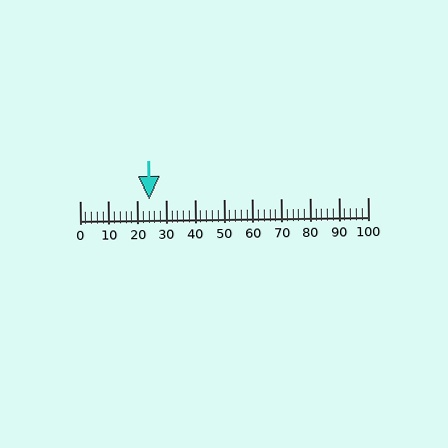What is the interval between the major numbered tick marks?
The major tick marks are spaced 10 units apart.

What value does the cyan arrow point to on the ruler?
The cyan arrow points to approximately 24.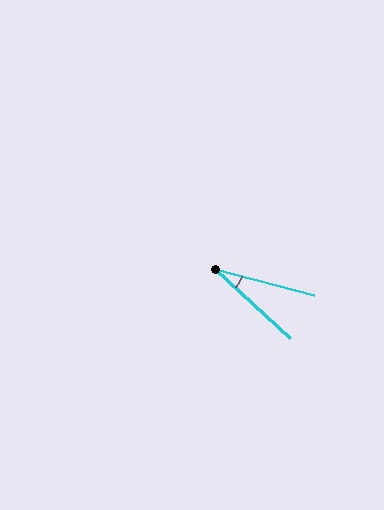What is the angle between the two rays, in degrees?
Approximately 28 degrees.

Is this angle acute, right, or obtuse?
It is acute.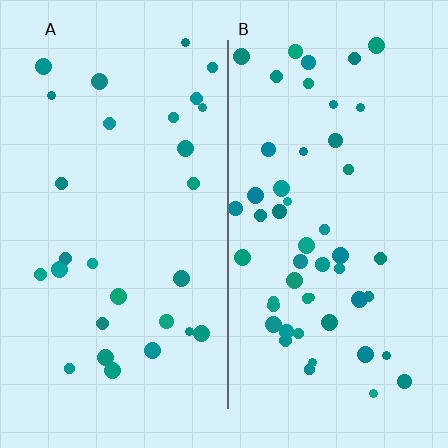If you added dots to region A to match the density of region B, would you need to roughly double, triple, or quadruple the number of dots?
Approximately double.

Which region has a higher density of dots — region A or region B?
B (the right).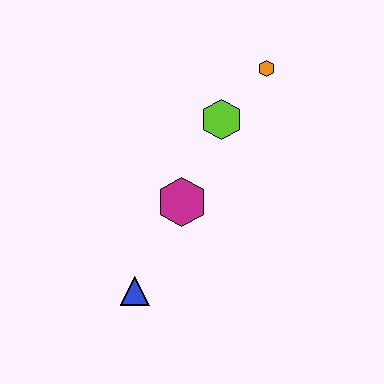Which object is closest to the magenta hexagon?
The lime hexagon is closest to the magenta hexagon.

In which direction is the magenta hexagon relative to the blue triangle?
The magenta hexagon is above the blue triangle.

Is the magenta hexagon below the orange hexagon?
Yes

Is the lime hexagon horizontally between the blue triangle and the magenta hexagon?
No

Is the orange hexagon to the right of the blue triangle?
Yes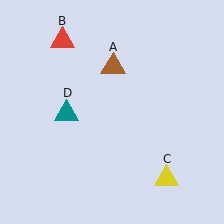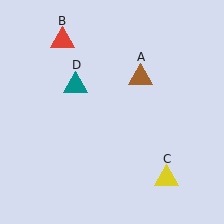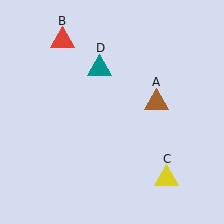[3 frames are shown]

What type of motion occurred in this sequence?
The brown triangle (object A), teal triangle (object D) rotated clockwise around the center of the scene.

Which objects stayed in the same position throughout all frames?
Red triangle (object B) and yellow triangle (object C) remained stationary.